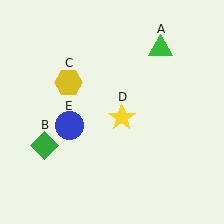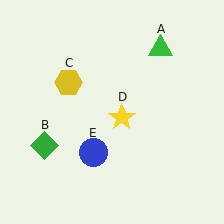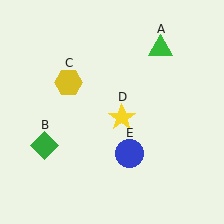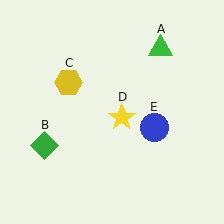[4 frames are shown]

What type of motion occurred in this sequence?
The blue circle (object E) rotated counterclockwise around the center of the scene.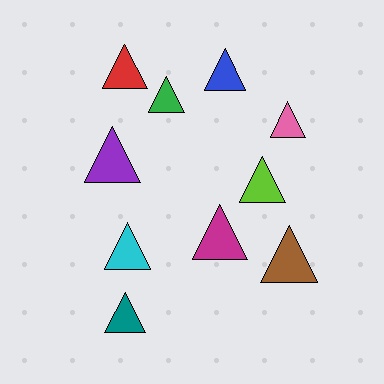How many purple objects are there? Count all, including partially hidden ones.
There is 1 purple object.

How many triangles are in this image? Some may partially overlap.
There are 10 triangles.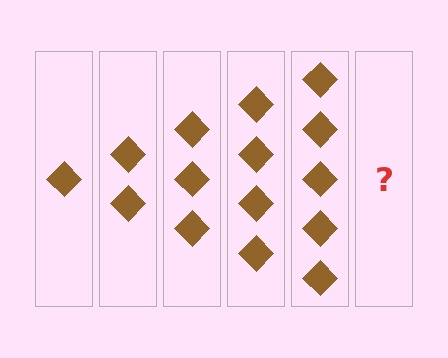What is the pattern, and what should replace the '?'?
The pattern is that each step adds one more diamond. The '?' should be 6 diamonds.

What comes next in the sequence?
The next element should be 6 diamonds.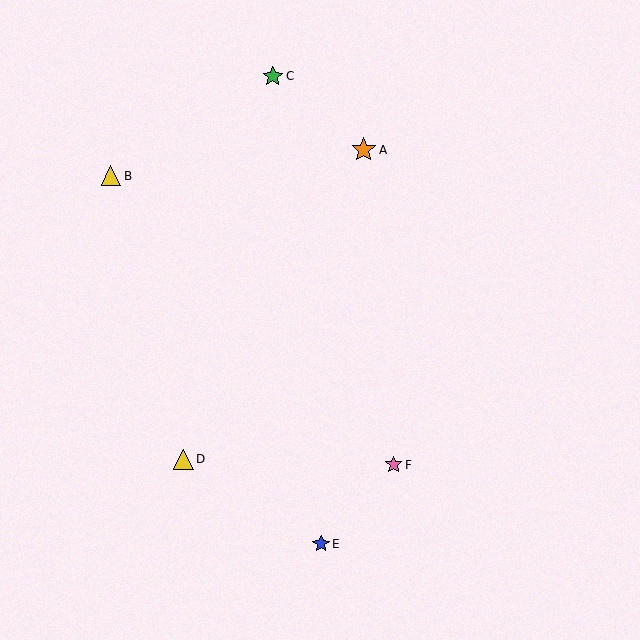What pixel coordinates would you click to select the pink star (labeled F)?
Click at (394, 465) to select the pink star F.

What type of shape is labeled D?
Shape D is a yellow triangle.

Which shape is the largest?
The orange star (labeled A) is the largest.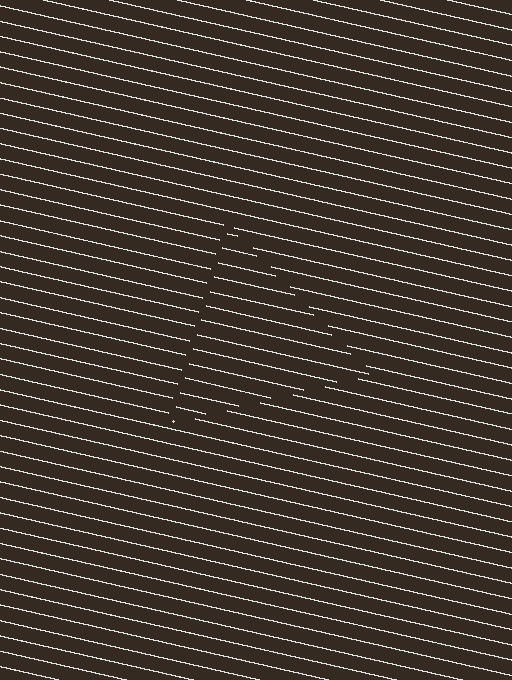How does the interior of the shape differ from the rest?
The interior of the shape contains the same grating, shifted by half a period — the contour is defined by the phase discontinuity where line-ends from the inner and outer gratings abut.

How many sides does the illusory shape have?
3 sides — the line-ends trace a triangle.